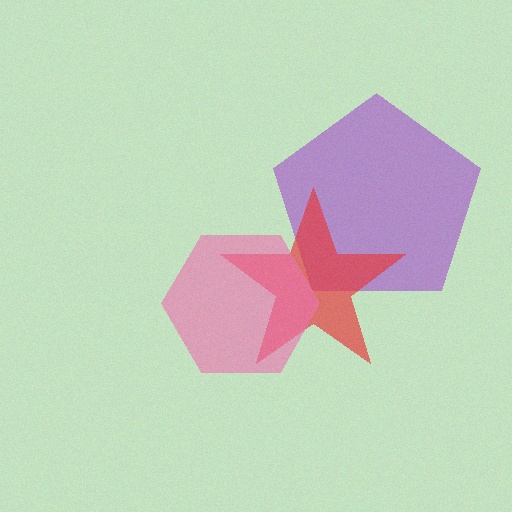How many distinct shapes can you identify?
There are 3 distinct shapes: a purple pentagon, a red star, a pink hexagon.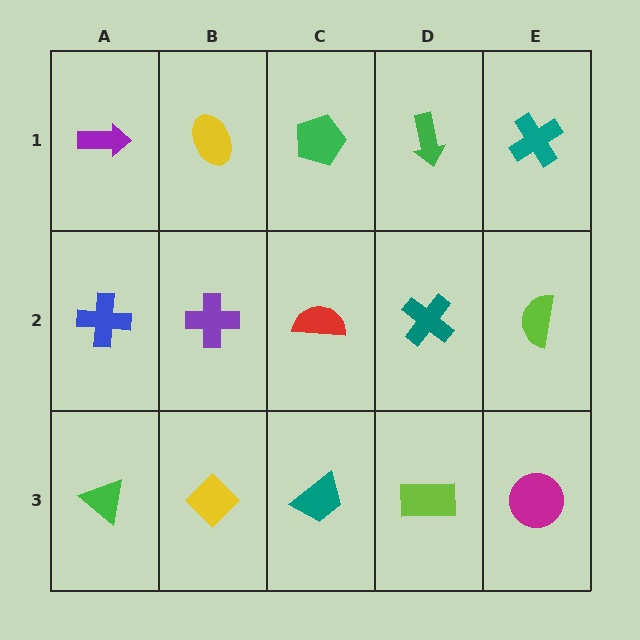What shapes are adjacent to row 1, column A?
A blue cross (row 2, column A), a yellow ellipse (row 1, column B).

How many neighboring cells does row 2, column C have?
4.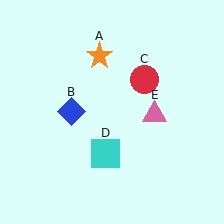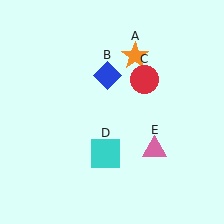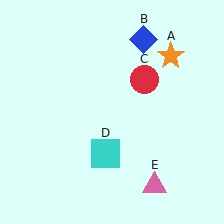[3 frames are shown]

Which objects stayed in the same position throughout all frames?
Red circle (object C) and cyan square (object D) remained stationary.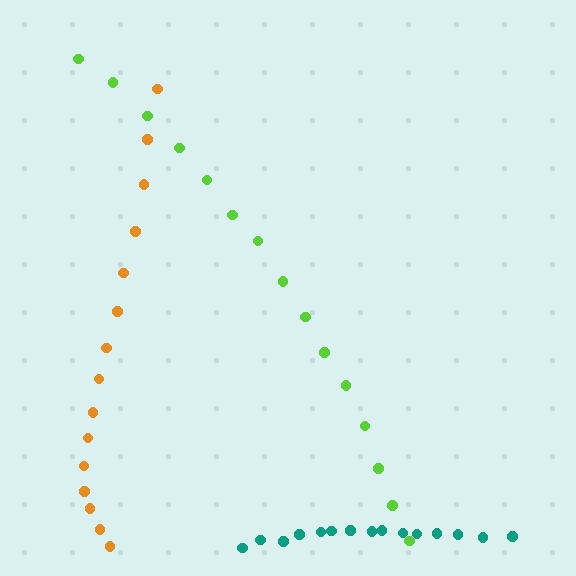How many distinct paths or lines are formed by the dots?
There are 3 distinct paths.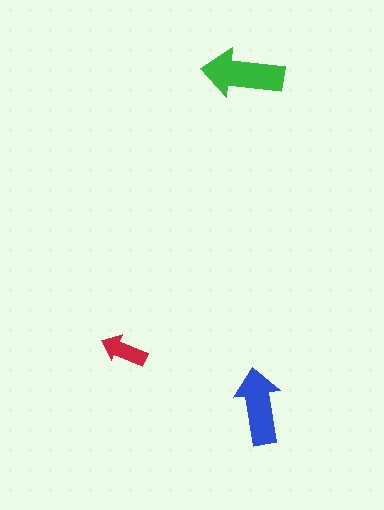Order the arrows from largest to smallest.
the green one, the blue one, the red one.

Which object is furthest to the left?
The red arrow is leftmost.